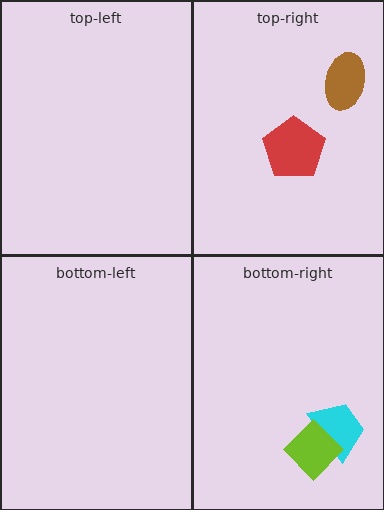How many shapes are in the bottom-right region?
2.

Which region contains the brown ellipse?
The top-right region.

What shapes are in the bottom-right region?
The cyan trapezoid, the lime diamond.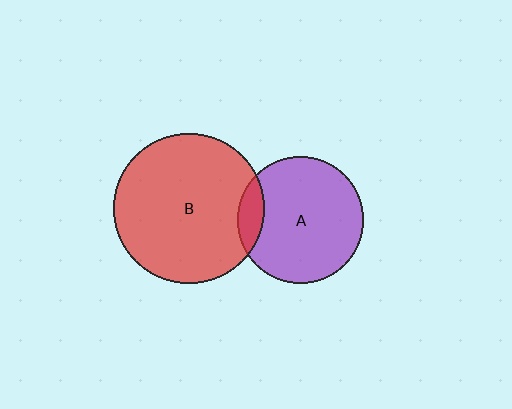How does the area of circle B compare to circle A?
Approximately 1.4 times.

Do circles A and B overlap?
Yes.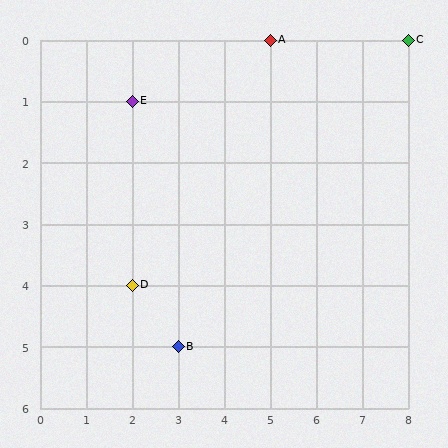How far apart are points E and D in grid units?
Points E and D are 3 rows apart.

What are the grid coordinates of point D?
Point D is at grid coordinates (2, 4).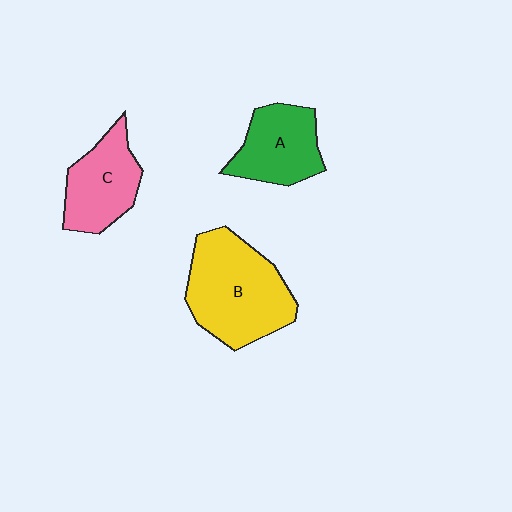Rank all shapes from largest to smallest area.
From largest to smallest: B (yellow), C (pink), A (green).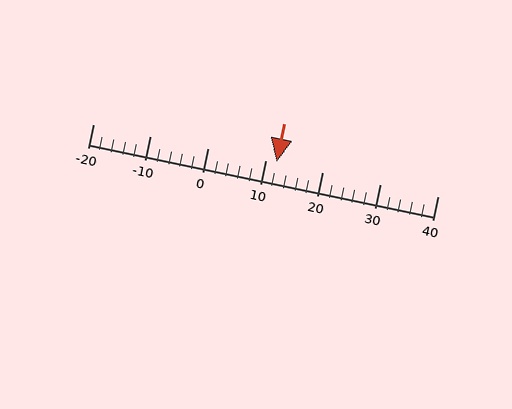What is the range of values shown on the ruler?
The ruler shows values from -20 to 40.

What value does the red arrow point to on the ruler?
The red arrow points to approximately 12.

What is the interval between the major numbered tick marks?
The major tick marks are spaced 10 units apart.